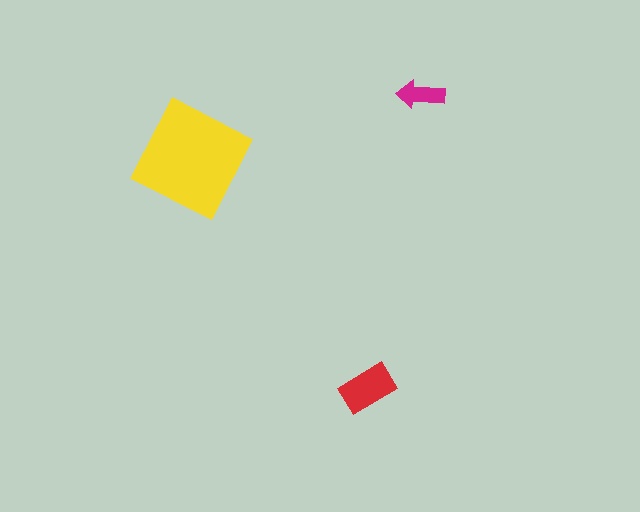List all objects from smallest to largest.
The magenta arrow, the red rectangle, the yellow square.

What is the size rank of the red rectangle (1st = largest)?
2nd.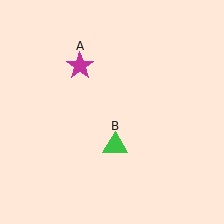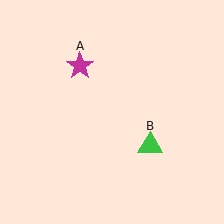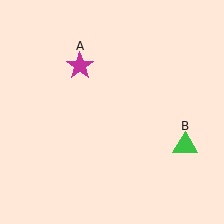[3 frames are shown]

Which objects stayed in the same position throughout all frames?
Magenta star (object A) remained stationary.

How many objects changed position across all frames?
1 object changed position: green triangle (object B).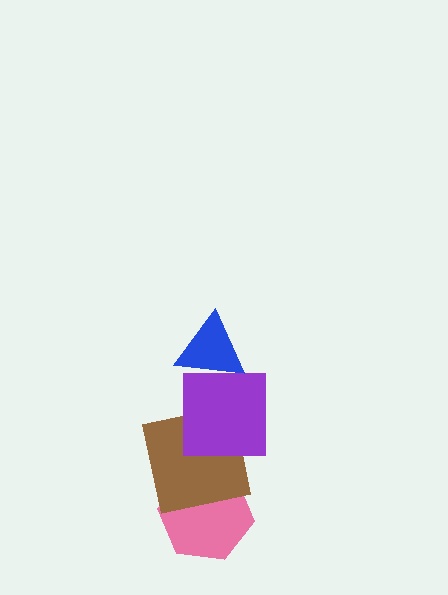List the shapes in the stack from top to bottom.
From top to bottom: the blue triangle, the purple square, the brown square, the pink hexagon.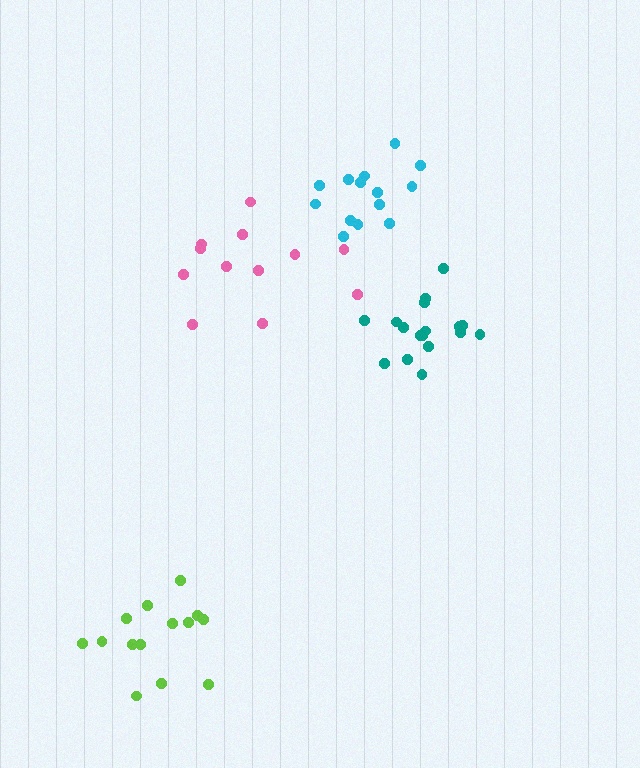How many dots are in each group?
Group 1: 14 dots, Group 2: 17 dots, Group 3: 14 dots, Group 4: 12 dots (57 total).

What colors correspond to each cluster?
The clusters are colored: cyan, teal, lime, pink.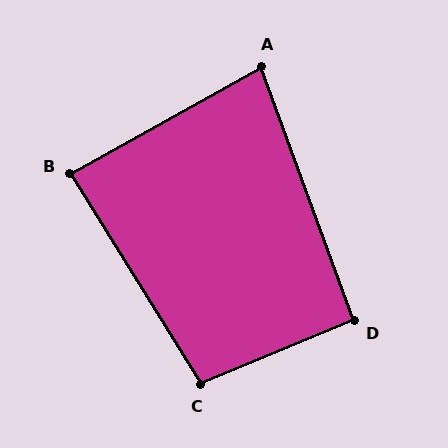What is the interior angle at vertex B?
Approximately 87 degrees (approximately right).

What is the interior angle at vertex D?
Approximately 93 degrees (approximately right).